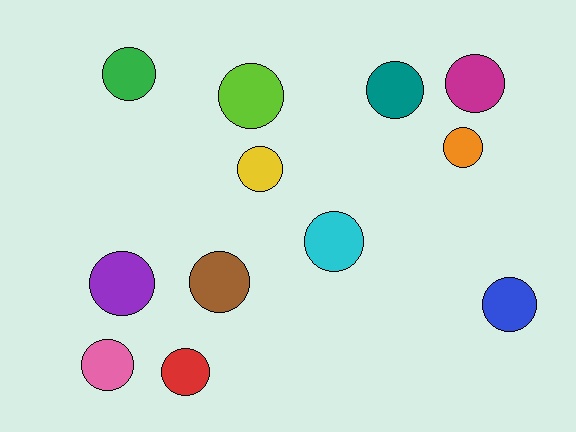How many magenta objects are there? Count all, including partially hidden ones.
There is 1 magenta object.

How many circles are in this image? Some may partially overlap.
There are 12 circles.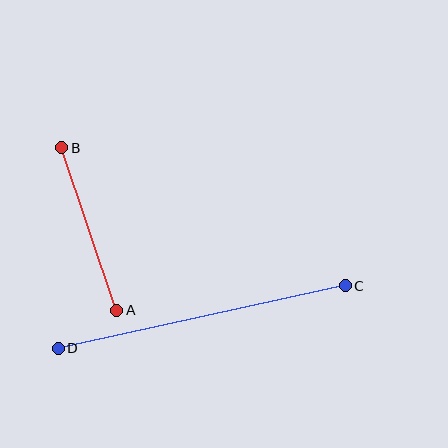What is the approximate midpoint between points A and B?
The midpoint is at approximately (89, 229) pixels.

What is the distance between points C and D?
The distance is approximately 294 pixels.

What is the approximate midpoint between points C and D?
The midpoint is at approximately (202, 317) pixels.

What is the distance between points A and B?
The distance is approximately 172 pixels.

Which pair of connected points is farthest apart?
Points C and D are farthest apart.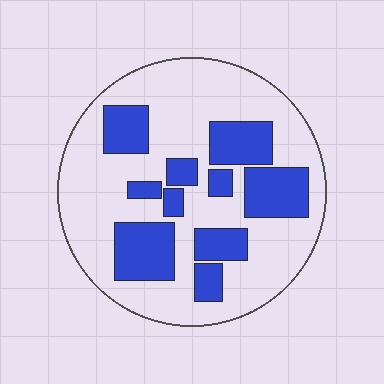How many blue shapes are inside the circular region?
10.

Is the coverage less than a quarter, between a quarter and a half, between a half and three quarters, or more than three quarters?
Between a quarter and a half.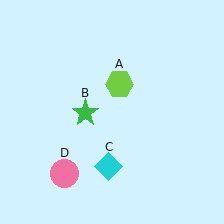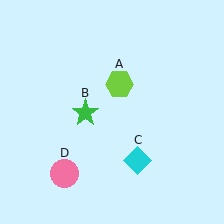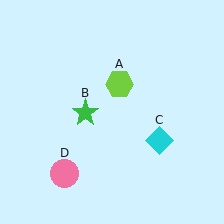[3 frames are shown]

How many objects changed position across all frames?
1 object changed position: cyan diamond (object C).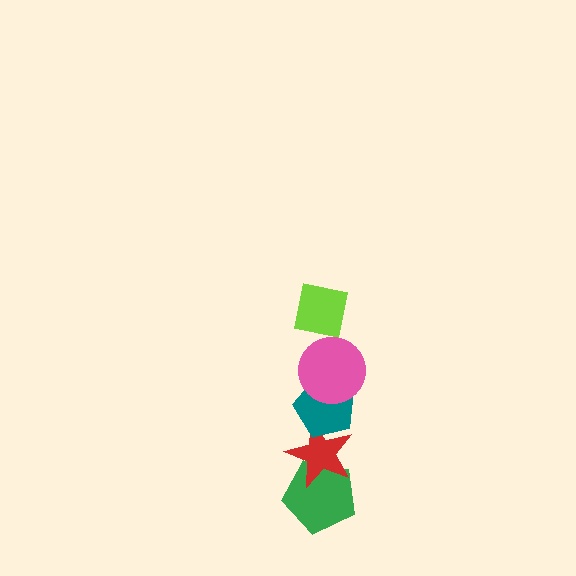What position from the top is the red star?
The red star is 4th from the top.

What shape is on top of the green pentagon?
The red star is on top of the green pentagon.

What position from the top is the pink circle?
The pink circle is 2nd from the top.